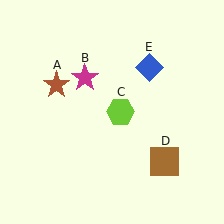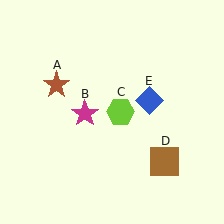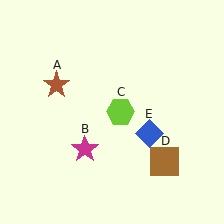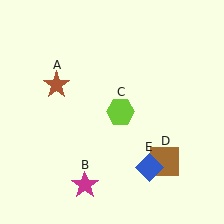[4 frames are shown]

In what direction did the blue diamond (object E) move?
The blue diamond (object E) moved down.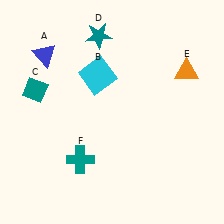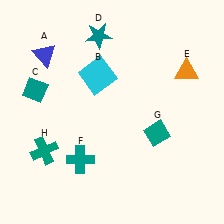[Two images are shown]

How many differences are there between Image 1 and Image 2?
There are 2 differences between the two images.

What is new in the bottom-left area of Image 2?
A teal cross (H) was added in the bottom-left area of Image 2.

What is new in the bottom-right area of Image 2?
A teal diamond (G) was added in the bottom-right area of Image 2.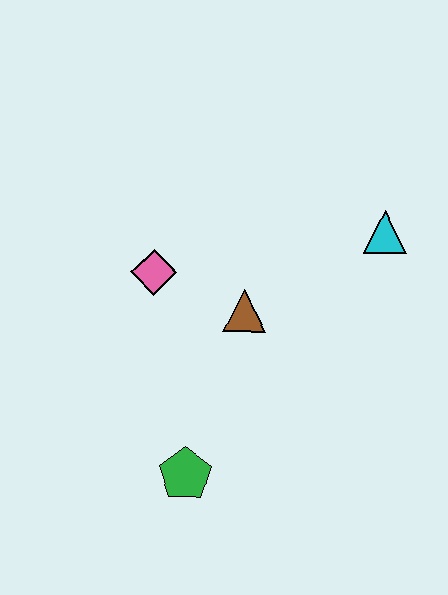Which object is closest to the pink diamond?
The brown triangle is closest to the pink diamond.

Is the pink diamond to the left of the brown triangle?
Yes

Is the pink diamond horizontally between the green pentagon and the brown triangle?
No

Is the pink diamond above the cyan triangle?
No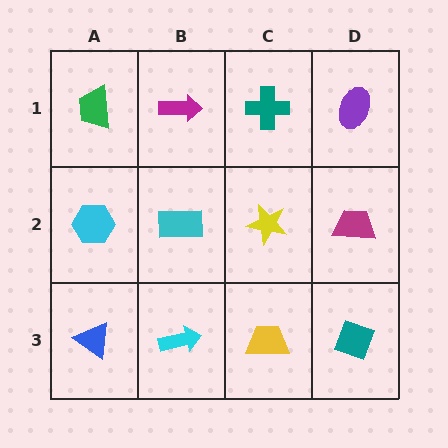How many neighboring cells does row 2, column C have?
4.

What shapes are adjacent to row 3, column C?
A yellow star (row 2, column C), a cyan arrow (row 3, column B), a teal diamond (row 3, column D).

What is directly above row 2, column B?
A magenta arrow.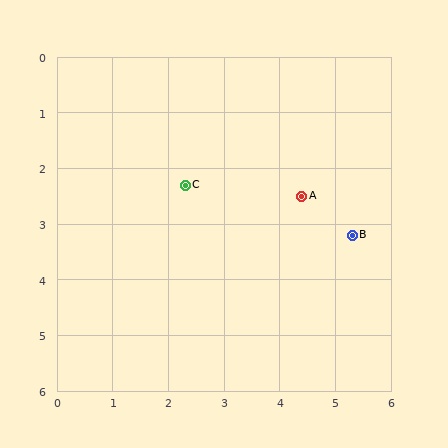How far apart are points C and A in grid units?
Points C and A are about 2.1 grid units apart.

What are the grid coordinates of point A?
Point A is at approximately (4.4, 2.5).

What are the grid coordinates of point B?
Point B is at approximately (5.3, 3.2).